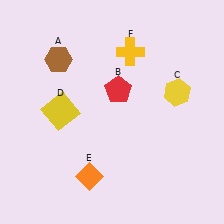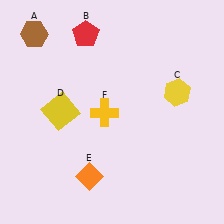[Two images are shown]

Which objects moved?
The objects that moved are: the brown hexagon (A), the red pentagon (B), the yellow cross (F).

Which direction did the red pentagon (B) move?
The red pentagon (B) moved up.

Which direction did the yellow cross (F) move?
The yellow cross (F) moved down.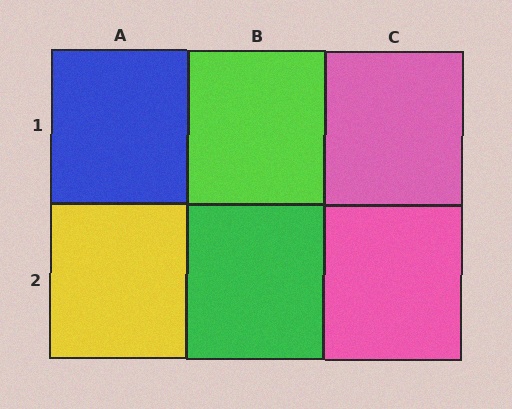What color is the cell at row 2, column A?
Yellow.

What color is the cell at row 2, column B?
Green.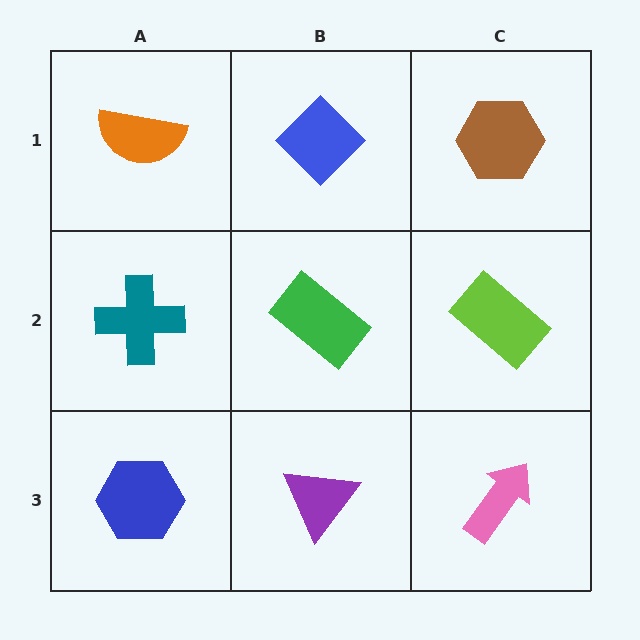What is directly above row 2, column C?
A brown hexagon.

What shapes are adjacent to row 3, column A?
A teal cross (row 2, column A), a purple triangle (row 3, column B).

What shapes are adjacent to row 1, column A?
A teal cross (row 2, column A), a blue diamond (row 1, column B).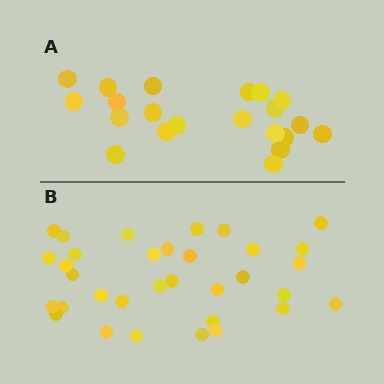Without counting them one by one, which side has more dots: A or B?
Region B (the bottom region) has more dots.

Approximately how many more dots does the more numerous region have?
Region B has roughly 12 or so more dots than region A.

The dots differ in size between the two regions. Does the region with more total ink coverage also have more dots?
No. Region A has more total ink coverage because its dots are larger, but region B actually contains more individual dots. Total area can be misleading — the number of items is what matters here.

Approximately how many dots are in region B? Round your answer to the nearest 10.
About 30 dots. (The exact count is 33, which rounds to 30.)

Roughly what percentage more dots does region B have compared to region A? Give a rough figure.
About 55% more.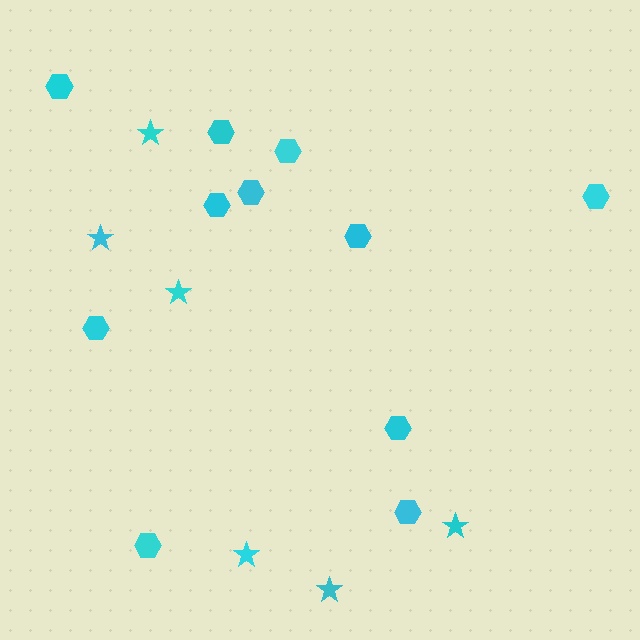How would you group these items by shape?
There are 2 groups: one group of stars (6) and one group of hexagons (11).